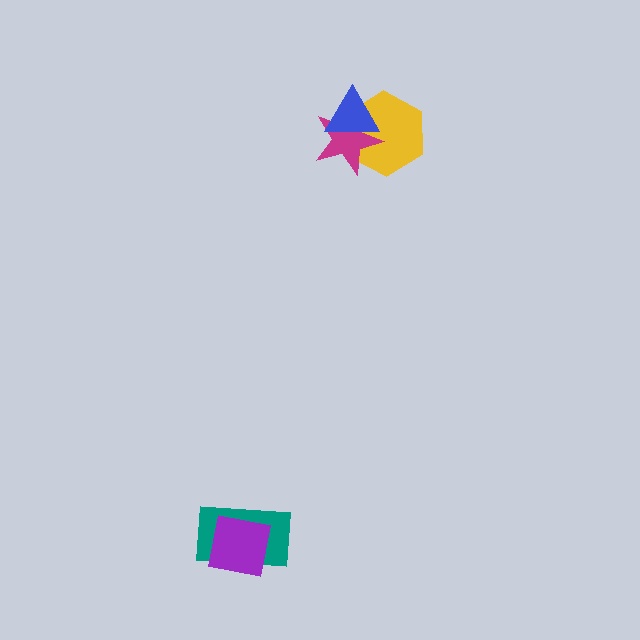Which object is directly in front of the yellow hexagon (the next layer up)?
The magenta star is directly in front of the yellow hexagon.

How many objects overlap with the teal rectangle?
1 object overlaps with the teal rectangle.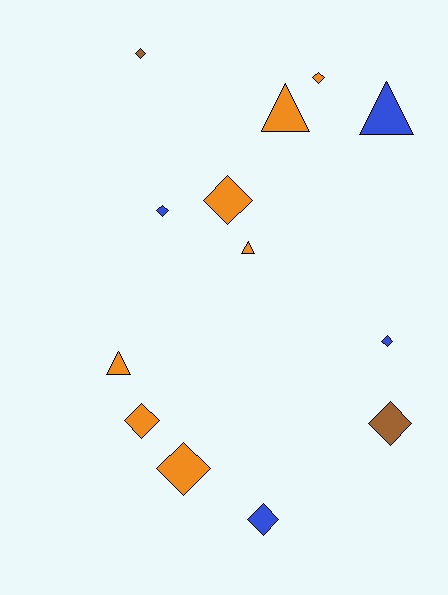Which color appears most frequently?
Orange, with 7 objects.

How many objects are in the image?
There are 13 objects.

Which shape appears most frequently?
Diamond, with 9 objects.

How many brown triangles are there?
There are no brown triangles.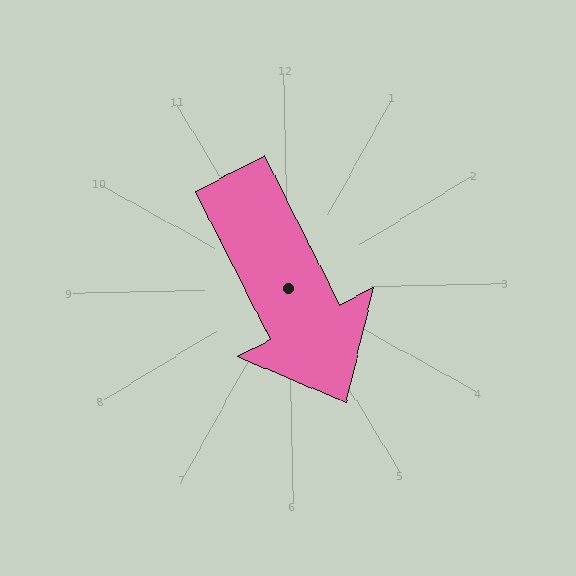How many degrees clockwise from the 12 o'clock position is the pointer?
Approximately 154 degrees.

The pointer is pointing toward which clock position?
Roughly 5 o'clock.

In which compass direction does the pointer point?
Southeast.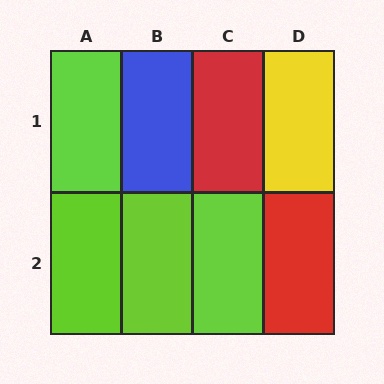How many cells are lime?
4 cells are lime.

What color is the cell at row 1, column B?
Blue.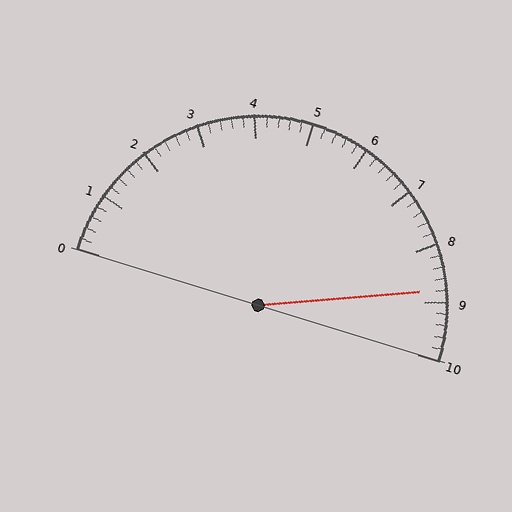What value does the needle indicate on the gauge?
The needle indicates approximately 8.8.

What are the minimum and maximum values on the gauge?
The gauge ranges from 0 to 10.